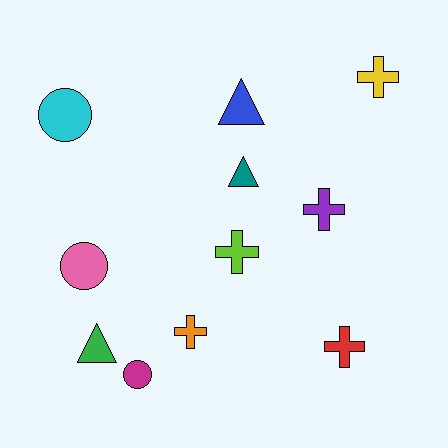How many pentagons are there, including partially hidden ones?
There are no pentagons.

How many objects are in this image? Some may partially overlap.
There are 11 objects.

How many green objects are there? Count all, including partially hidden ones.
There is 1 green object.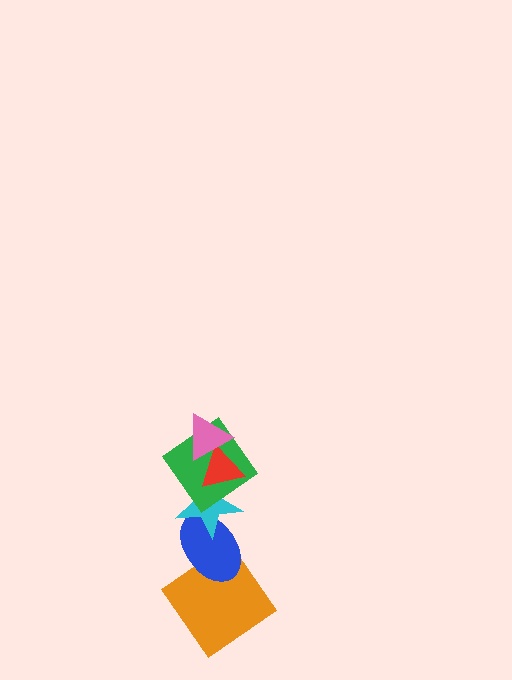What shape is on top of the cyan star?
The green diamond is on top of the cyan star.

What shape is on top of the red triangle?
The pink triangle is on top of the red triangle.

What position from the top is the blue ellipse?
The blue ellipse is 5th from the top.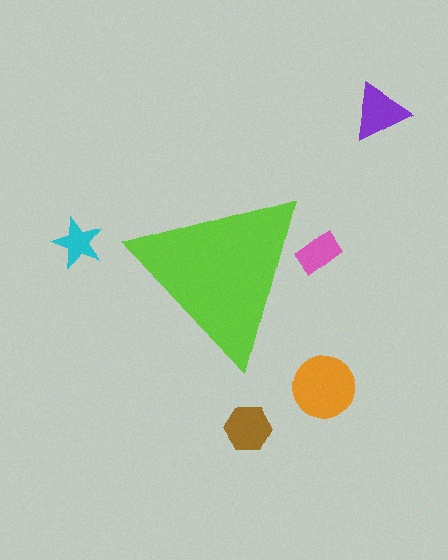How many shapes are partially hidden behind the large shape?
1 shape is partially hidden.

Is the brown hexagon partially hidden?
No, the brown hexagon is fully visible.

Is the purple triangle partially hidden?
No, the purple triangle is fully visible.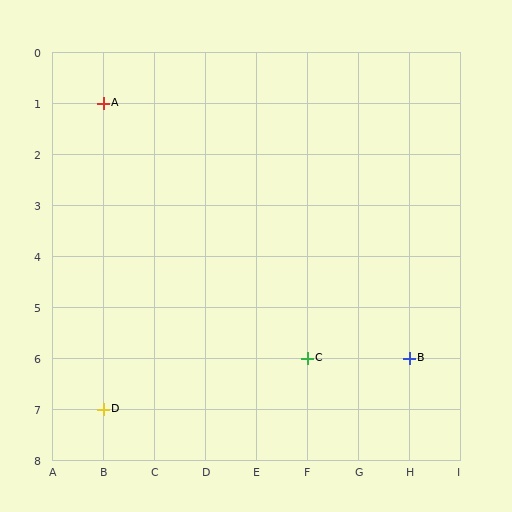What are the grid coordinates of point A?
Point A is at grid coordinates (B, 1).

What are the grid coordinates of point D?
Point D is at grid coordinates (B, 7).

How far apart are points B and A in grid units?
Points B and A are 6 columns and 5 rows apart (about 7.8 grid units diagonally).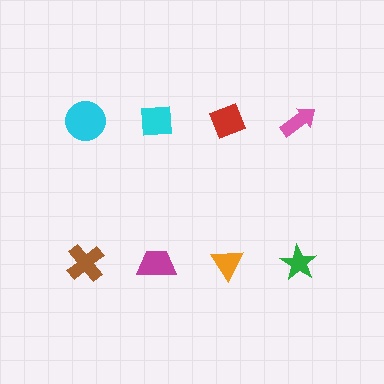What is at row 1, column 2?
A cyan square.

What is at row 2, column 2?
A magenta trapezoid.